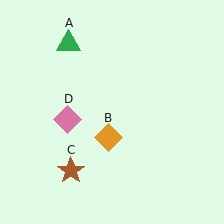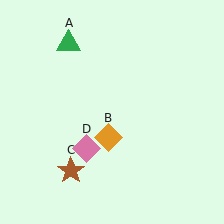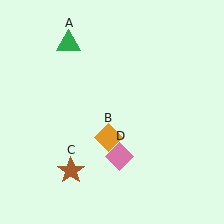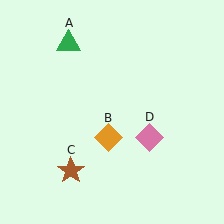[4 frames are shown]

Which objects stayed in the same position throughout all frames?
Green triangle (object A) and orange diamond (object B) and brown star (object C) remained stationary.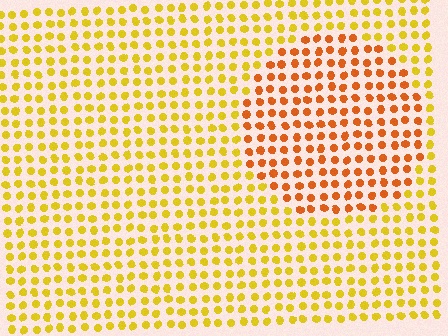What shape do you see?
I see a circle.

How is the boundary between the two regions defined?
The boundary is defined purely by a slight shift in hue (about 32 degrees). Spacing, size, and orientation are identical on both sides.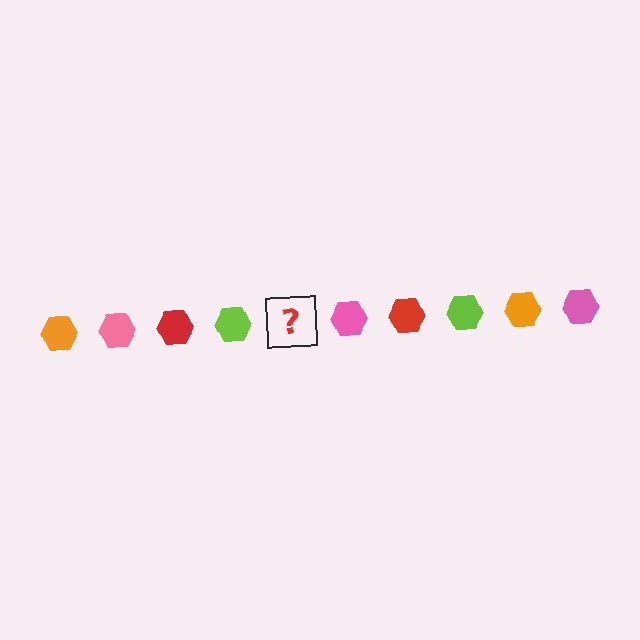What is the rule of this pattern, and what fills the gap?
The rule is that the pattern cycles through orange, pink, red, lime hexagons. The gap should be filled with an orange hexagon.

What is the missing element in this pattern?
The missing element is an orange hexagon.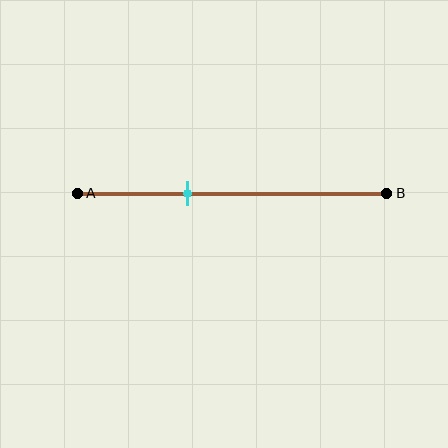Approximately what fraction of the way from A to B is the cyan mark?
The cyan mark is approximately 35% of the way from A to B.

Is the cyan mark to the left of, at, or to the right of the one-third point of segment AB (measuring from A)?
The cyan mark is approximately at the one-third point of segment AB.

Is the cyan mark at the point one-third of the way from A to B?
Yes, the mark is approximately at the one-third point.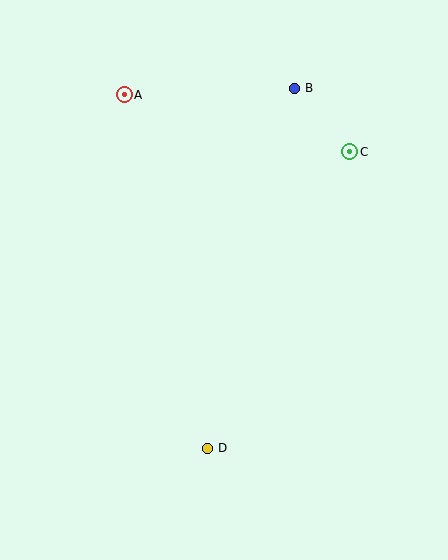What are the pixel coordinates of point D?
Point D is at (208, 448).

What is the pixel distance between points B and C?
The distance between B and C is 84 pixels.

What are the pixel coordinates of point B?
Point B is at (295, 88).